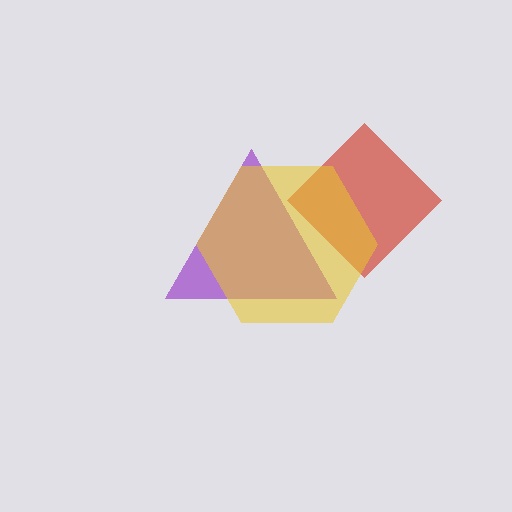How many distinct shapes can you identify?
There are 3 distinct shapes: a purple triangle, a red diamond, a yellow hexagon.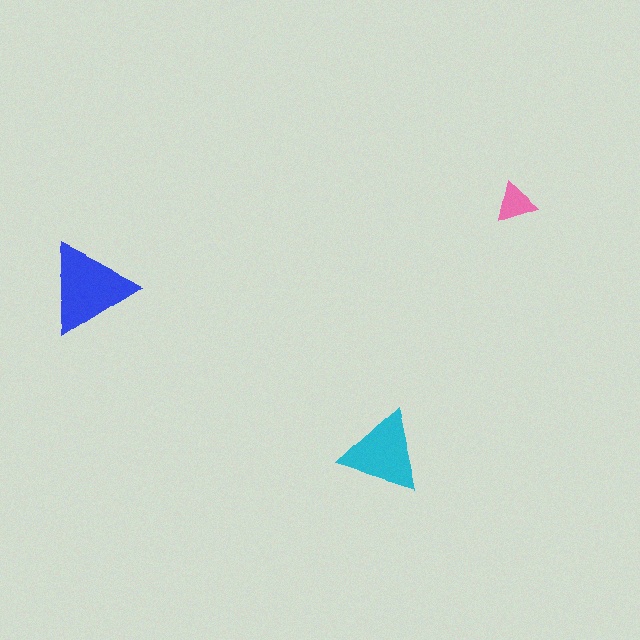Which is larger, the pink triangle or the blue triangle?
The blue one.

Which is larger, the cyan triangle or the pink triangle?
The cyan one.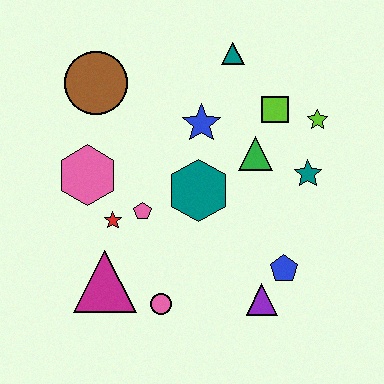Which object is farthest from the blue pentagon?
The brown circle is farthest from the blue pentagon.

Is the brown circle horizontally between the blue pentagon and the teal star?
No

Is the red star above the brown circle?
No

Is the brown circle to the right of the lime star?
No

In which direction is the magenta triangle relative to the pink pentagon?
The magenta triangle is below the pink pentagon.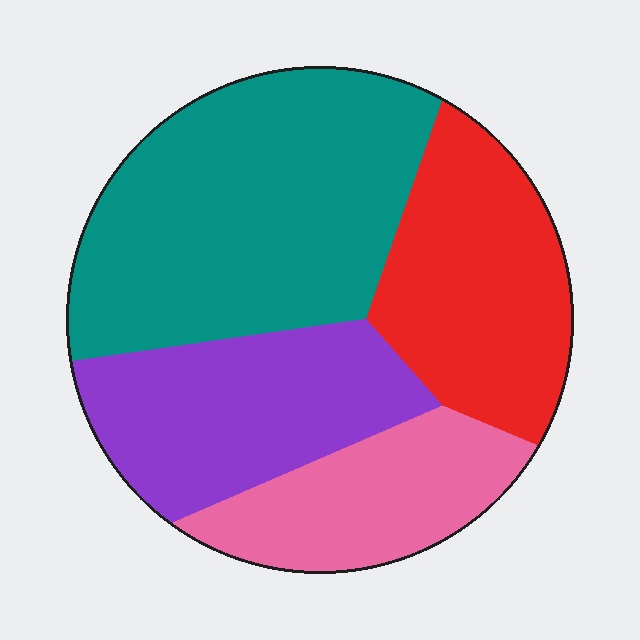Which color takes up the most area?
Teal, at roughly 40%.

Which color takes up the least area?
Pink, at roughly 15%.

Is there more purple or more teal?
Teal.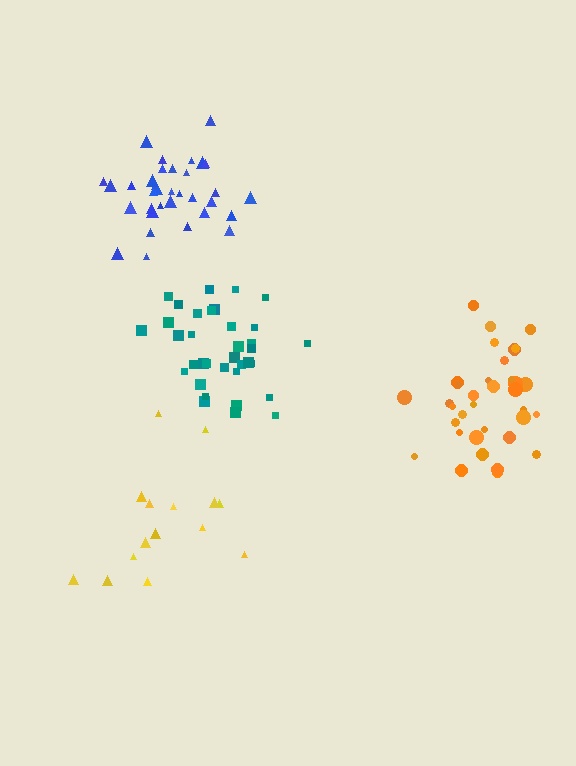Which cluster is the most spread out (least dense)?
Yellow.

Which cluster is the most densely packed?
Blue.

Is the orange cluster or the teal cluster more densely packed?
Teal.